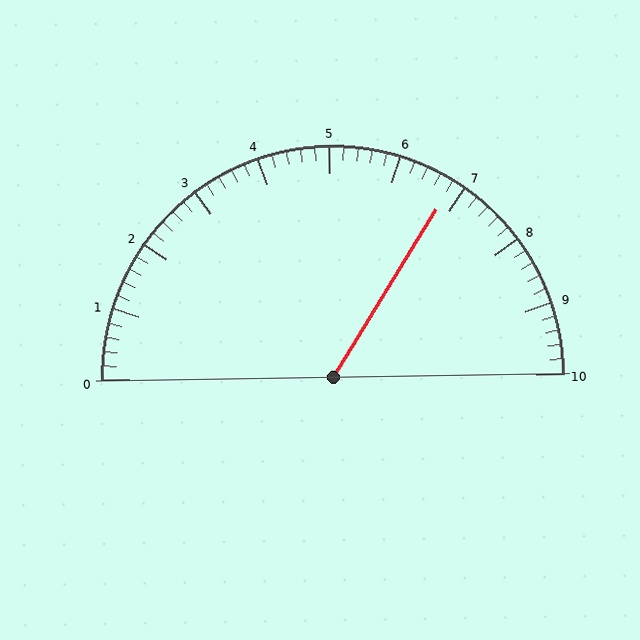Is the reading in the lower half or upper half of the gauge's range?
The reading is in the upper half of the range (0 to 10).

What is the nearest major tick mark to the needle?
The nearest major tick mark is 7.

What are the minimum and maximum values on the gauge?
The gauge ranges from 0 to 10.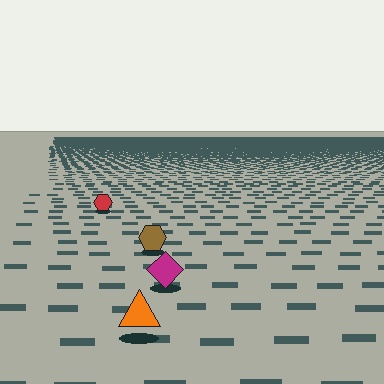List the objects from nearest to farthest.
From nearest to farthest: the orange triangle, the magenta diamond, the brown hexagon, the red hexagon.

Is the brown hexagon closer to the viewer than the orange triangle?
No. The orange triangle is closer — you can tell from the texture gradient: the ground texture is coarser near it.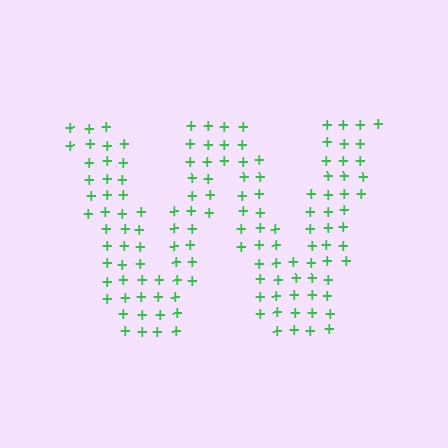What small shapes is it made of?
It is made of small plus signs.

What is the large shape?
The large shape is the letter W.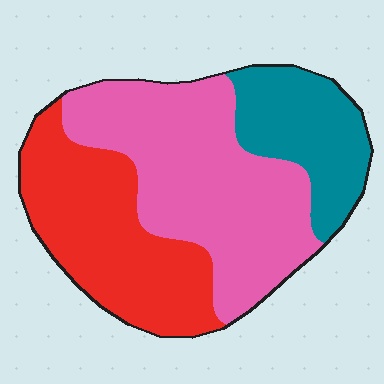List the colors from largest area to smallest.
From largest to smallest: pink, red, teal.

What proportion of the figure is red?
Red covers about 35% of the figure.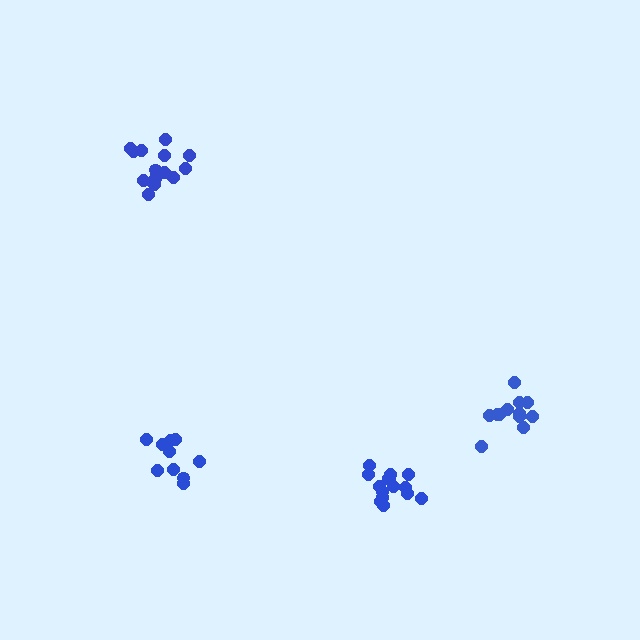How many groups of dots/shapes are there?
There are 4 groups.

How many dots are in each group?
Group 1: 15 dots, Group 2: 12 dots, Group 3: 16 dots, Group 4: 10 dots (53 total).